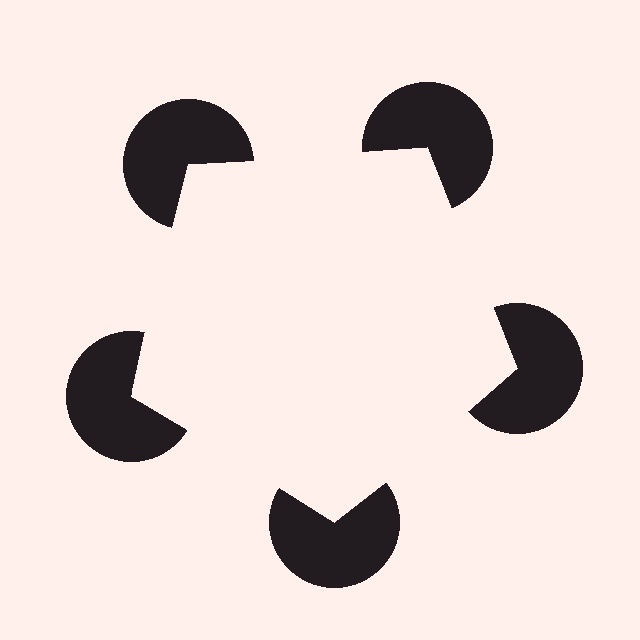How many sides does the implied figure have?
5 sides.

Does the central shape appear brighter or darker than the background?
It typically appears slightly brighter than the background, even though no actual brightness change is drawn.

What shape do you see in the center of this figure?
An illusory pentagon — its edges are inferred from the aligned wedge cuts in the pac-man discs, not physically drawn.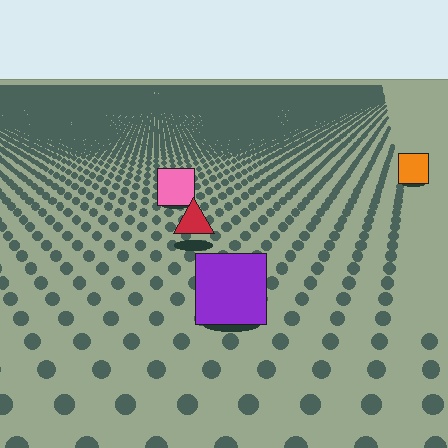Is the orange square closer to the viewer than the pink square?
No. The pink square is closer — you can tell from the texture gradient: the ground texture is coarser near it.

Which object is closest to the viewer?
The purple square is closest. The texture marks near it are larger and more spread out.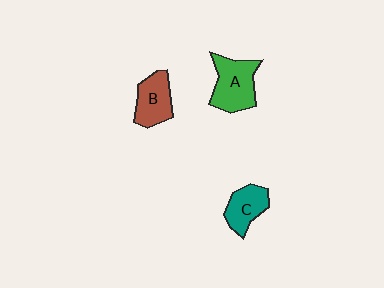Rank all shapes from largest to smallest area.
From largest to smallest: A (green), B (brown), C (teal).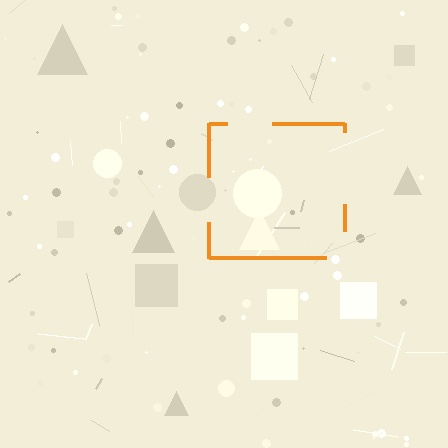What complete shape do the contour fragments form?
The contour fragments form a square.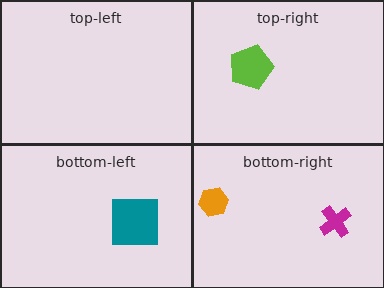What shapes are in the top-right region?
The lime pentagon.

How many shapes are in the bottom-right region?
2.